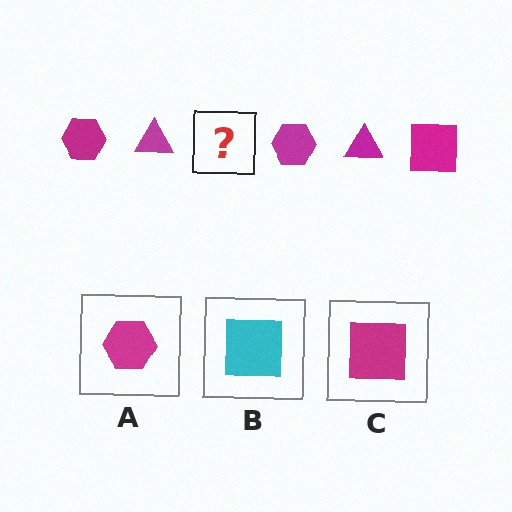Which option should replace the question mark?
Option C.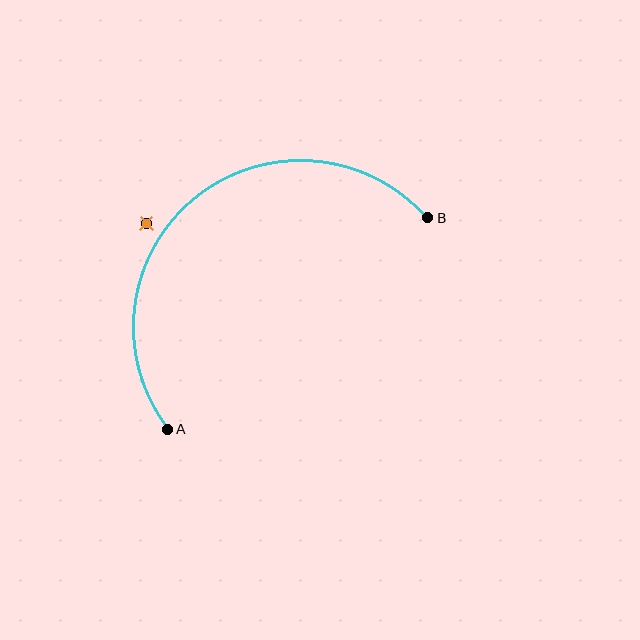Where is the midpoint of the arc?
The arc midpoint is the point on the curve farthest from the straight line joining A and B. It sits above and to the left of that line.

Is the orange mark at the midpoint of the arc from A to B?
No — the orange mark does not lie on the arc at all. It sits slightly outside the curve.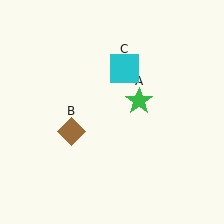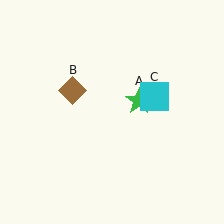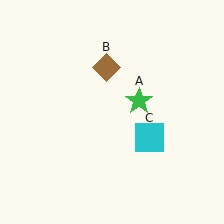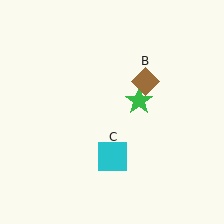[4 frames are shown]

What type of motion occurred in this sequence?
The brown diamond (object B), cyan square (object C) rotated clockwise around the center of the scene.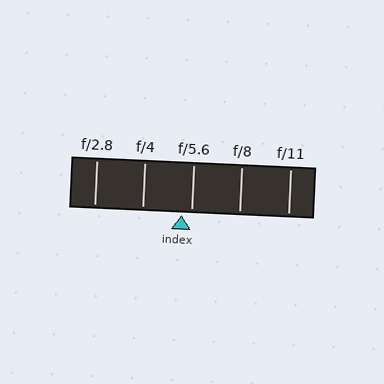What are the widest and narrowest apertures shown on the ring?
The widest aperture shown is f/2.8 and the narrowest is f/11.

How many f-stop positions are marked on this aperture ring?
There are 5 f-stop positions marked.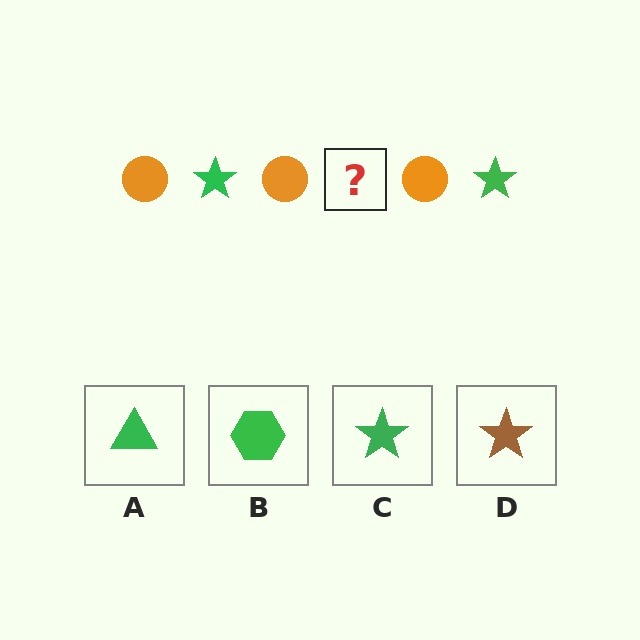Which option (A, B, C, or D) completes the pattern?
C.